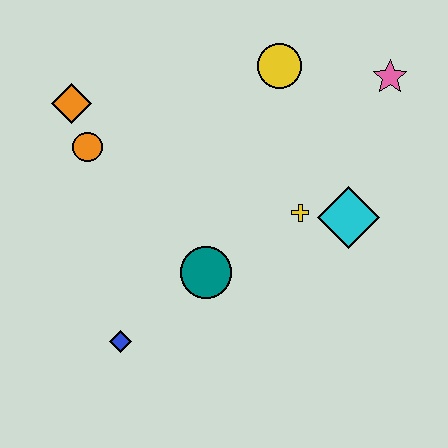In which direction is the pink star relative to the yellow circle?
The pink star is to the right of the yellow circle.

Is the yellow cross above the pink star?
No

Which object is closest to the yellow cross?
The cyan diamond is closest to the yellow cross.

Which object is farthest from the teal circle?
The pink star is farthest from the teal circle.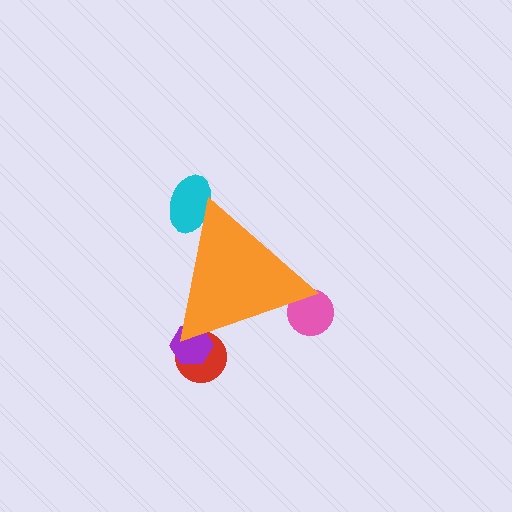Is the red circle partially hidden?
Yes, the red circle is partially hidden behind the orange triangle.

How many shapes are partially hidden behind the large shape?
4 shapes are partially hidden.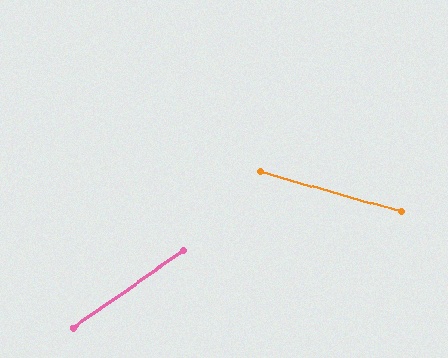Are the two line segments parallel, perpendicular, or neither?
Neither parallel nor perpendicular — they differ by about 51°.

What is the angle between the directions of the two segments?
Approximately 51 degrees.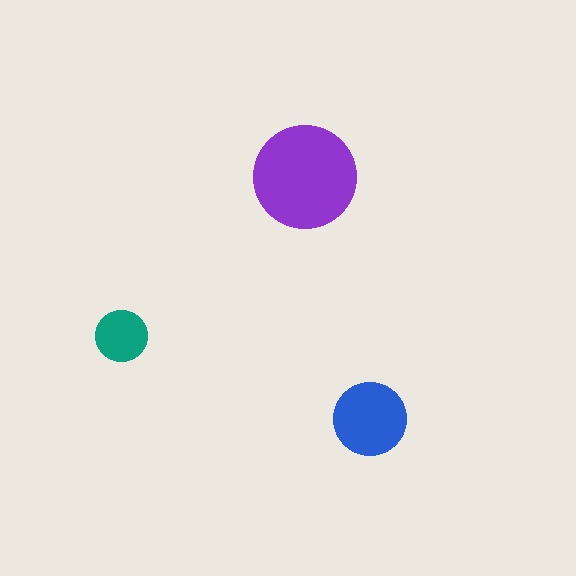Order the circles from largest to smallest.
the purple one, the blue one, the teal one.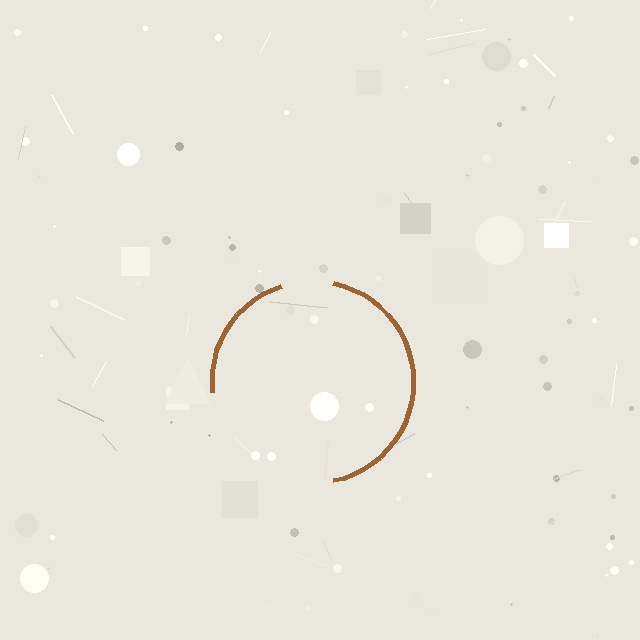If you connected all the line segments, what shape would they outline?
They would outline a circle.